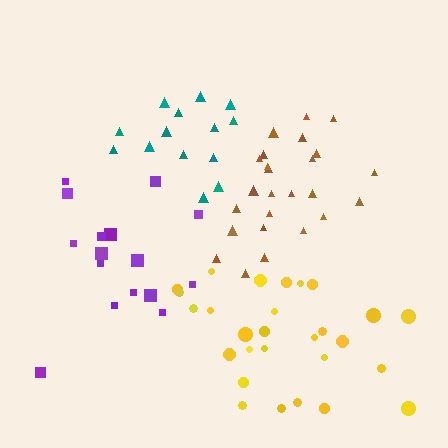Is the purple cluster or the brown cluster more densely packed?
Brown.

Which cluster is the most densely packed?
Brown.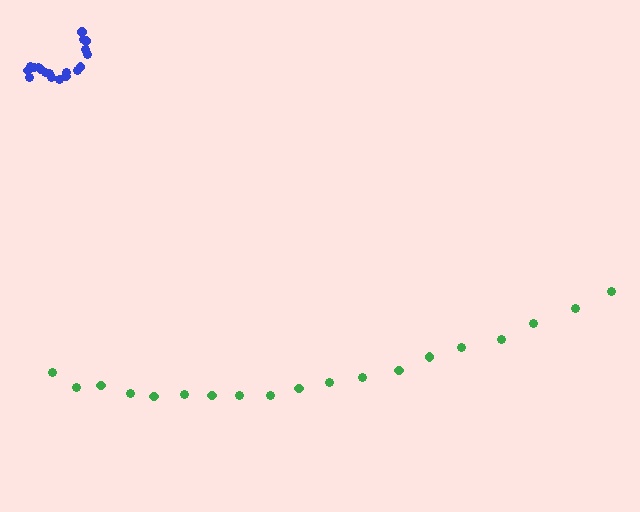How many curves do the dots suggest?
There are 2 distinct paths.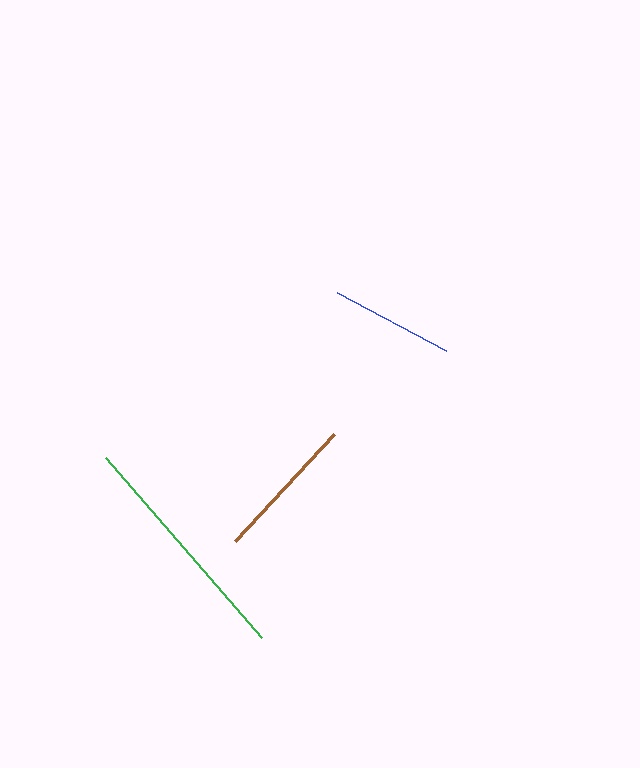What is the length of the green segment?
The green segment is approximately 238 pixels long.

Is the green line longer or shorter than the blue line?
The green line is longer than the blue line.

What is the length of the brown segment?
The brown segment is approximately 145 pixels long.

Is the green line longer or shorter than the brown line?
The green line is longer than the brown line.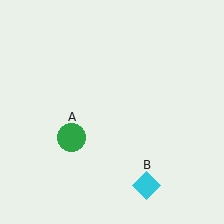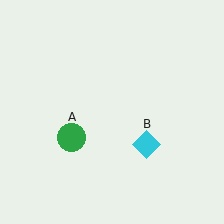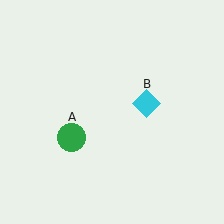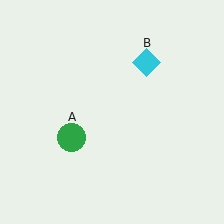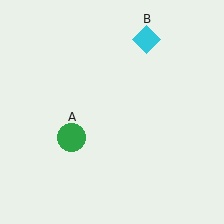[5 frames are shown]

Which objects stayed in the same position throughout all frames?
Green circle (object A) remained stationary.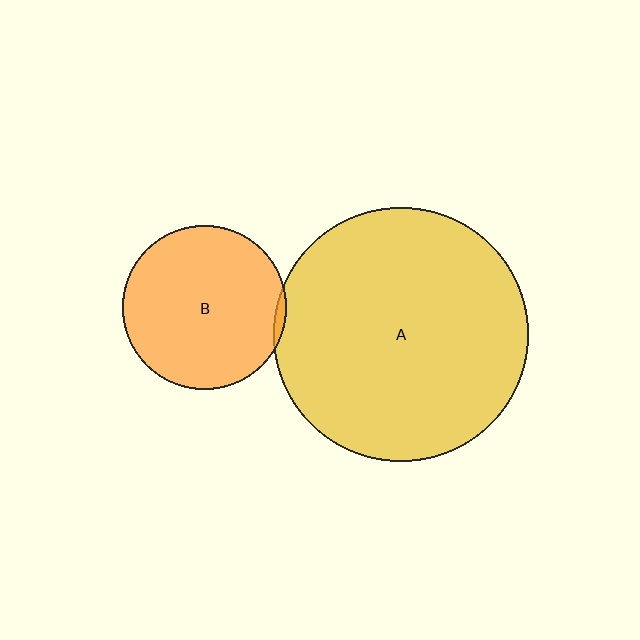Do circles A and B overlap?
Yes.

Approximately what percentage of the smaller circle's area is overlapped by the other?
Approximately 5%.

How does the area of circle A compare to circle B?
Approximately 2.4 times.